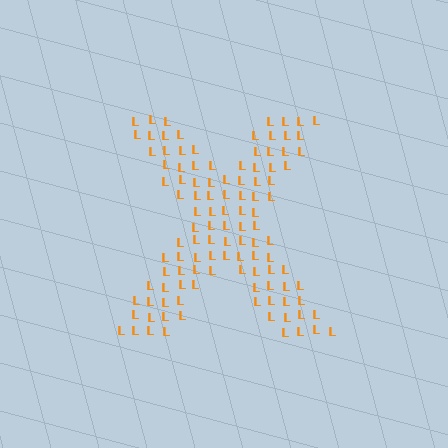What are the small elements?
The small elements are letter L's.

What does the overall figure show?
The overall figure shows the letter X.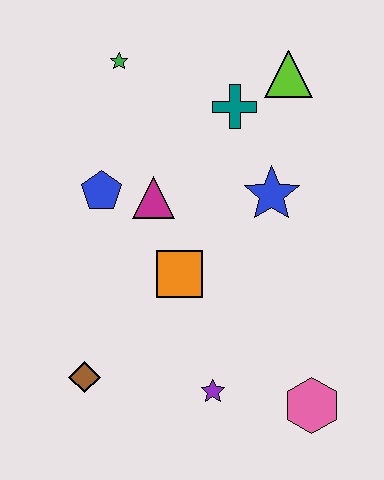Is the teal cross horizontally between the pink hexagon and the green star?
Yes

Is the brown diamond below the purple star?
No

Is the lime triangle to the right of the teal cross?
Yes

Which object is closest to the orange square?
The magenta triangle is closest to the orange square.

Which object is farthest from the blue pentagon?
The pink hexagon is farthest from the blue pentagon.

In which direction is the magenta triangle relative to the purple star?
The magenta triangle is above the purple star.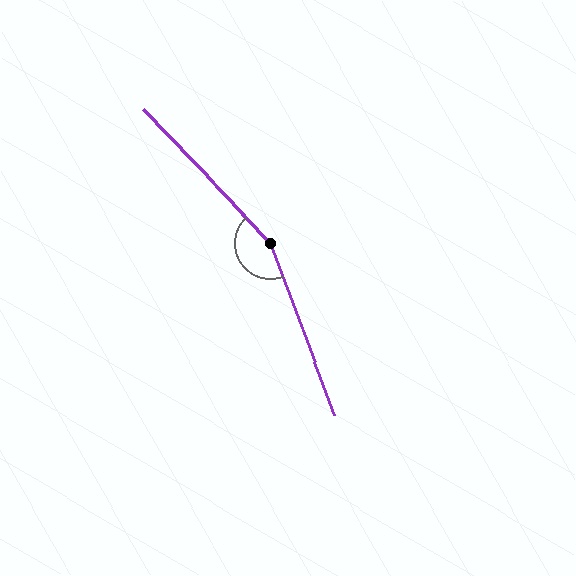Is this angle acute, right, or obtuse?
It is obtuse.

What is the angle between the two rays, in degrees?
Approximately 157 degrees.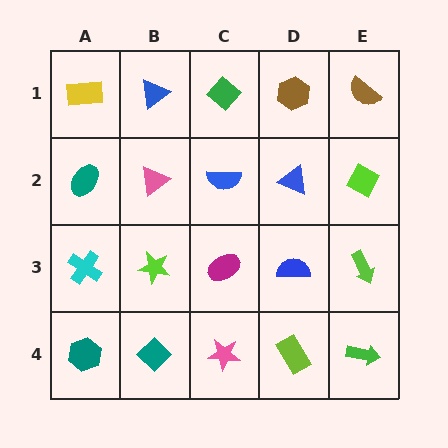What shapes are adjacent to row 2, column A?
A yellow rectangle (row 1, column A), a cyan cross (row 3, column A), a pink triangle (row 2, column B).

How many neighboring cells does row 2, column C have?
4.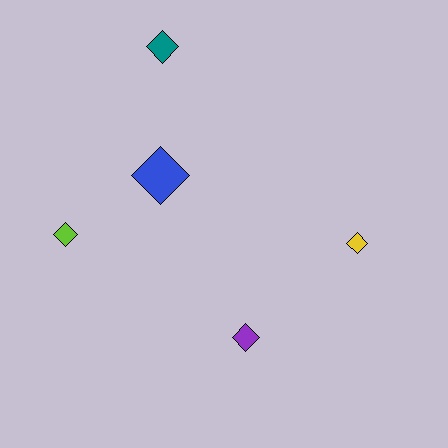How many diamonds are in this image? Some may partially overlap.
There are 5 diamonds.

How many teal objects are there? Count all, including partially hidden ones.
There is 1 teal object.